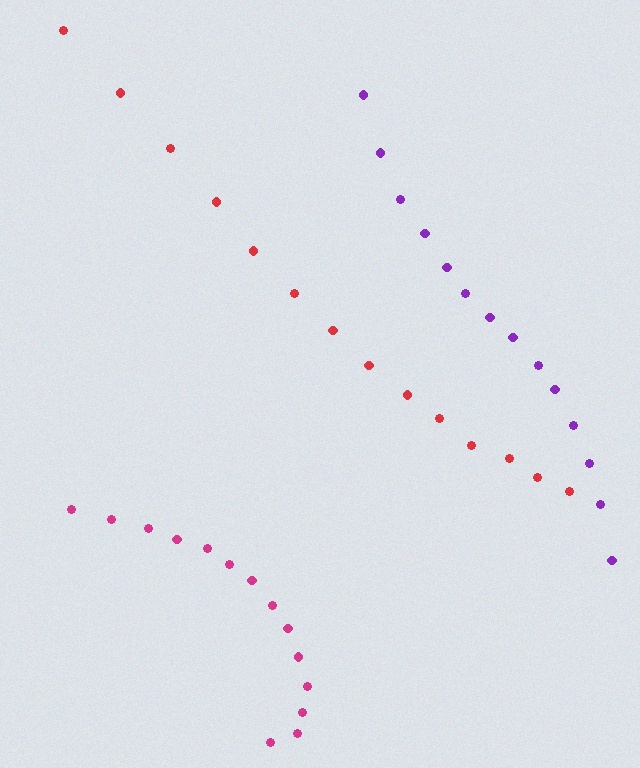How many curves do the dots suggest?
There are 3 distinct paths.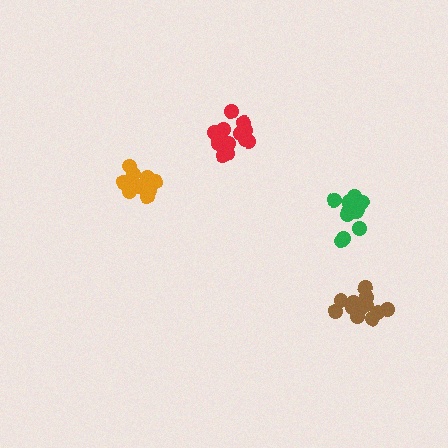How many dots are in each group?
Group 1: 13 dots, Group 2: 12 dots, Group 3: 13 dots, Group 4: 12 dots (50 total).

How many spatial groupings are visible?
There are 4 spatial groupings.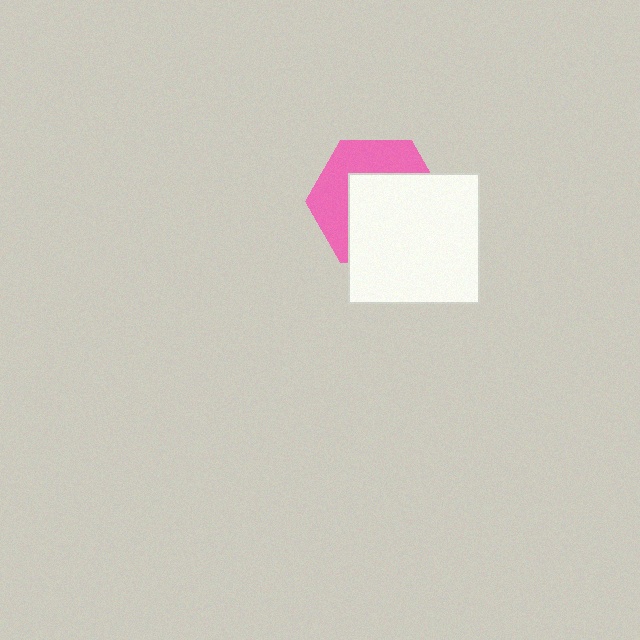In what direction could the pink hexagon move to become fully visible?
The pink hexagon could move toward the upper-left. That would shift it out from behind the white square entirely.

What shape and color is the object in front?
The object in front is a white square.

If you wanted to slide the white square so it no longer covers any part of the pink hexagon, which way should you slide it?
Slide it toward the lower-right — that is the most direct way to separate the two shapes.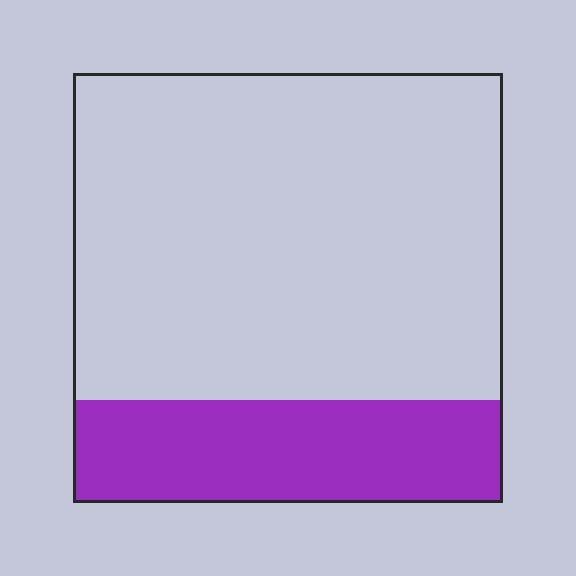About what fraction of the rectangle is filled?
About one quarter (1/4).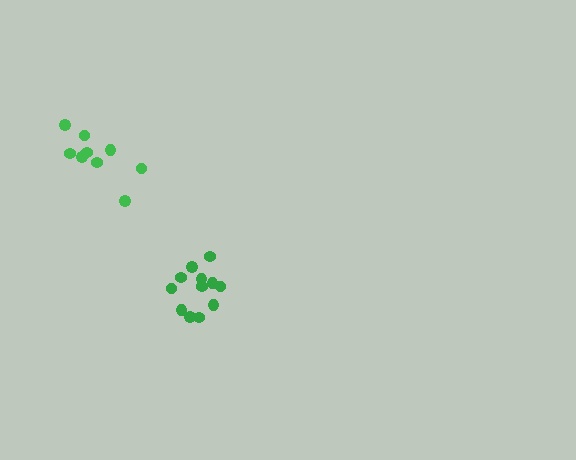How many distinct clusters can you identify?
There are 2 distinct clusters.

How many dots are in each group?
Group 1: 9 dots, Group 2: 12 dots (21 total).